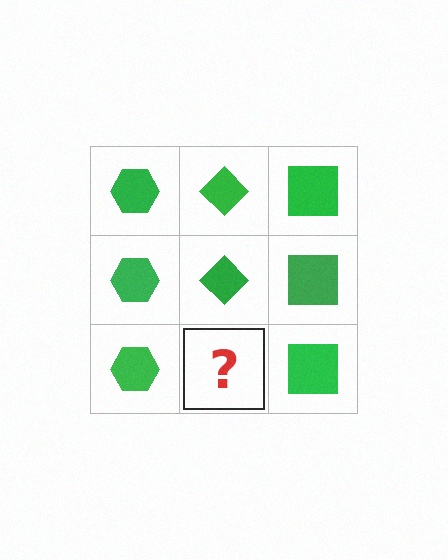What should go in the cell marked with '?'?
The missing cell should contain a green diamond.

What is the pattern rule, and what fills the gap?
The rule is that each column has a consistent shape. The gap should be filled with a green diamond.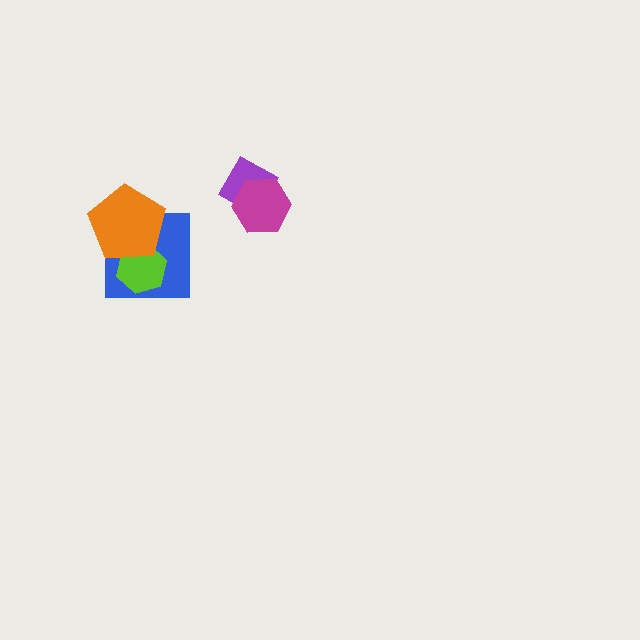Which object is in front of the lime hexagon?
The orange pentagon is in front of the lime hexagon.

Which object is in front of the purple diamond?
The magenta hexagon is in front of the purple diamond.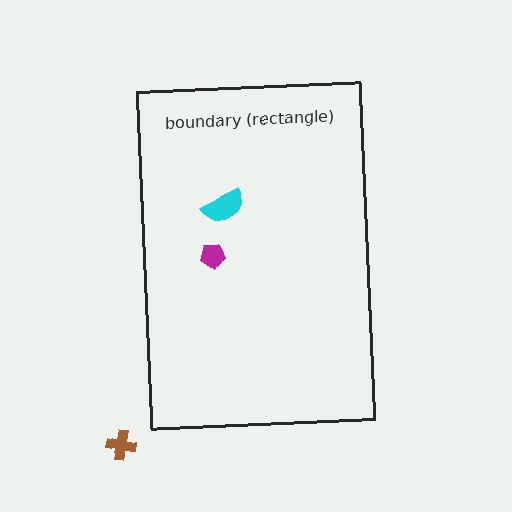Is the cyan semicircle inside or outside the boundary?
Inside.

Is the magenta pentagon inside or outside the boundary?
Inside.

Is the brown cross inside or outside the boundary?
Outside.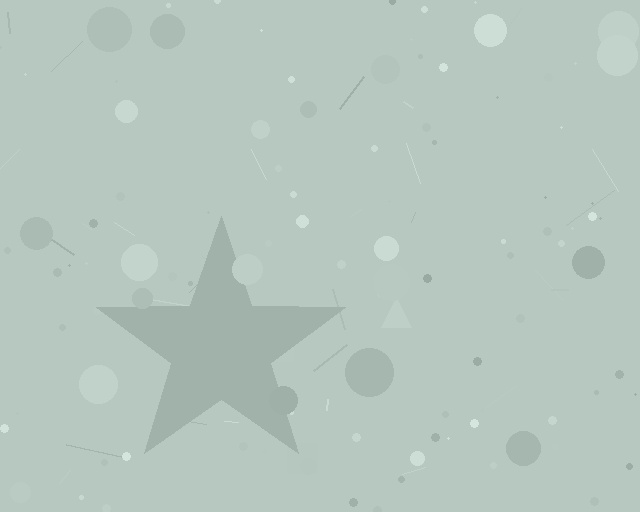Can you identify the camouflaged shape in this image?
The camouflaged shape is a star.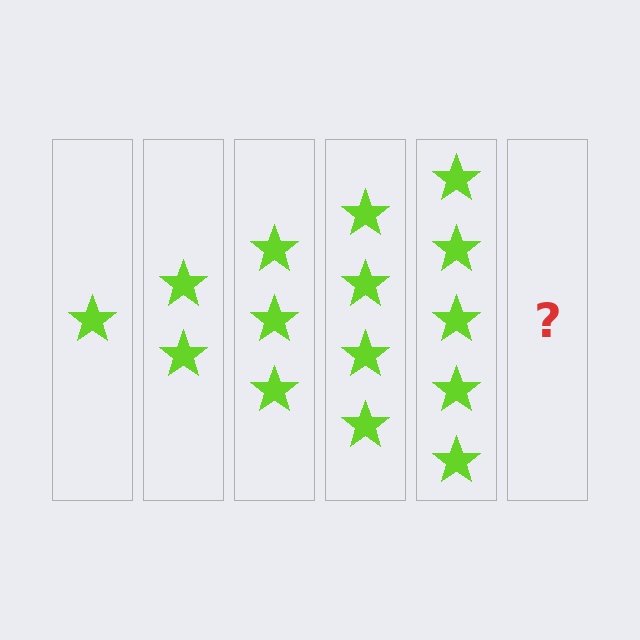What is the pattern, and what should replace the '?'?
The pattern is that each step adds one more star. The '?' should be 6 stars.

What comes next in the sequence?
The next element should be 6 stars.